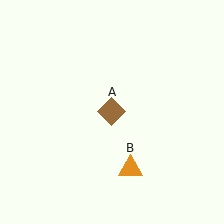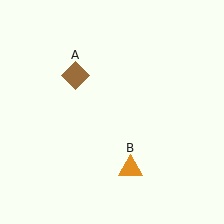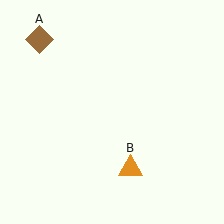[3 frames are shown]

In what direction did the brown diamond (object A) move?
The brown diamond (object A) moved up and to the left.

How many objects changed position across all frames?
1 object changed position: brown diamond (object A).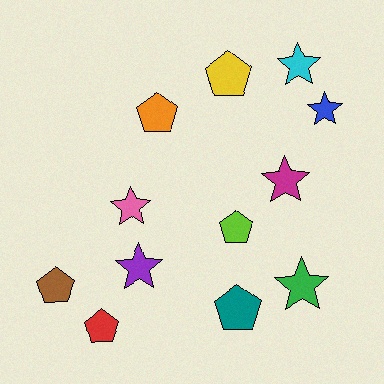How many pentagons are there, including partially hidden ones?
There are 6 pentagons.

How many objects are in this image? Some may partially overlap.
There are 12 objects.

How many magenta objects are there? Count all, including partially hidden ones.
There is 1 magenta object.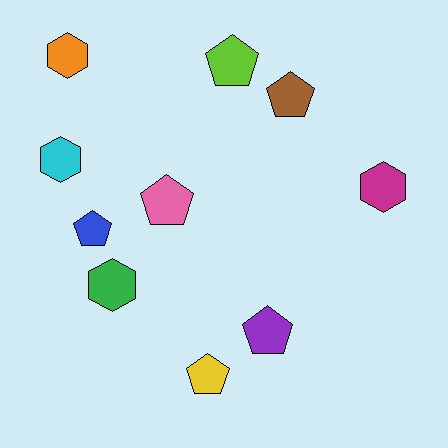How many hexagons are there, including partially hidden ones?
There are 4 hexagons.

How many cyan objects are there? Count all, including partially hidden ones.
There is 1 cyan object.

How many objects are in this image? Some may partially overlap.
There are 10 objects.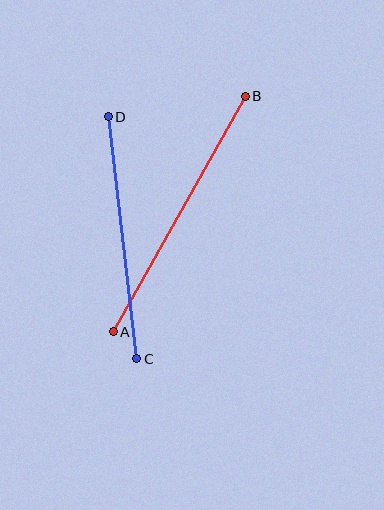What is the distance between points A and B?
The distance is approximately 270 pixels.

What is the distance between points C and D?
The distance is approximately 243 pixels.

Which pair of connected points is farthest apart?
Points A and B are farthest apart.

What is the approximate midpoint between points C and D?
The midpoint is at approximately (123, 238) pixels.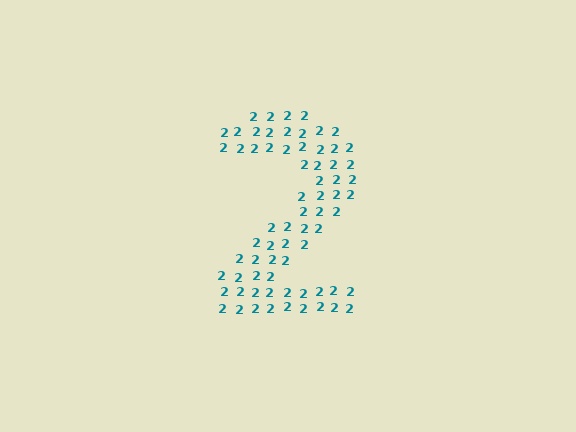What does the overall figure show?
The overall figure shows the digit 2.